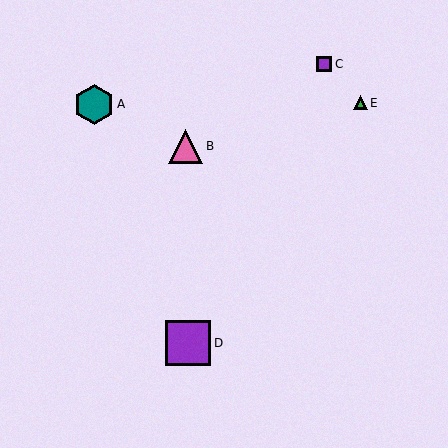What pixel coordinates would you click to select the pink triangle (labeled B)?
Click at (186, 146) to select the pink triangle B.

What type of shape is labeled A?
Shape A is a teal hexagon.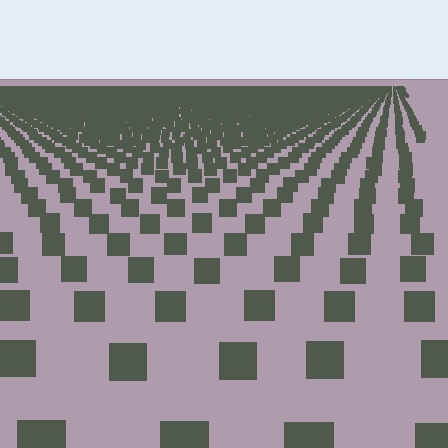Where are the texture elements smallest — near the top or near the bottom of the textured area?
Near the top.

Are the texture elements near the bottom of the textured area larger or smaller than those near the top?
Larger. Near the bottom, elements are closer to the viewer and appear at a bigger on-screen size.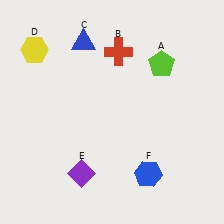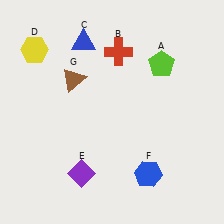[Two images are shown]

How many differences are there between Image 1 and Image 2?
There is 1 difference between the two images.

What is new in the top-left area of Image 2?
A brown triangle (G) was added in the top-left area of Image 2.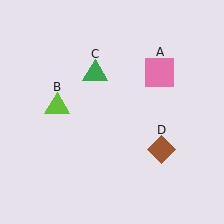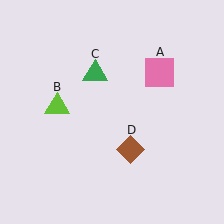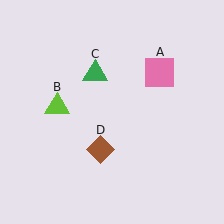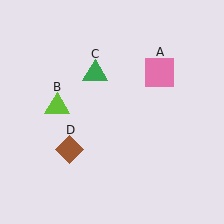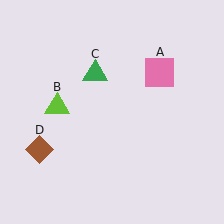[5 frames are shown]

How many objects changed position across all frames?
1 object changed position: brown diamond (object D).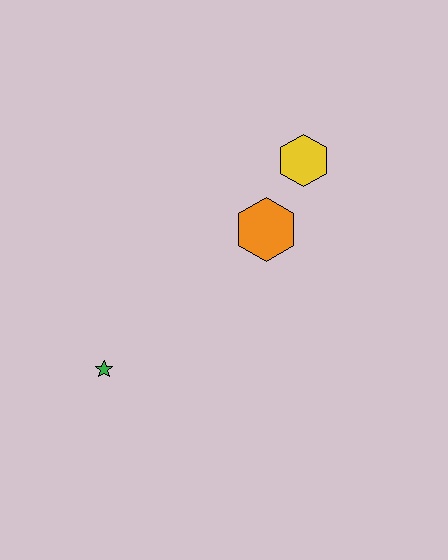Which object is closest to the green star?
The orange hexagon is closest to the green star.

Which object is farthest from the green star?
The yellow hexagon is farthest from the green star.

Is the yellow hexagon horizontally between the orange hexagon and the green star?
No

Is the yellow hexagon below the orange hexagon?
No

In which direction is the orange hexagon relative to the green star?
The orange hexagon is to the right of the green star.